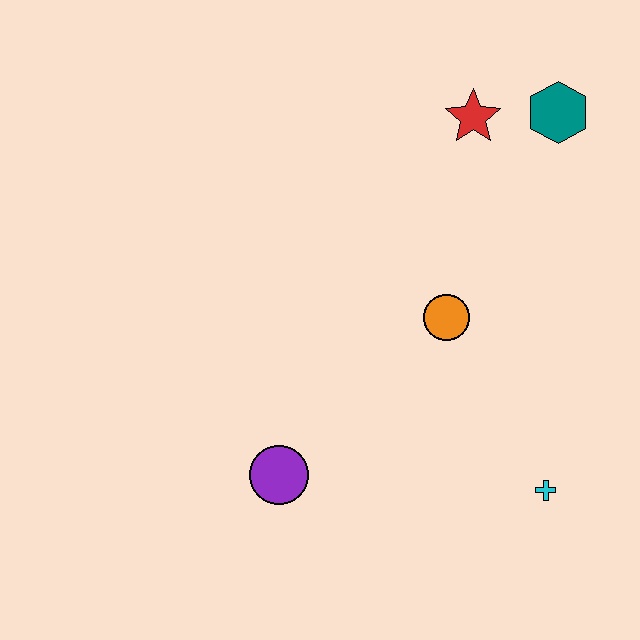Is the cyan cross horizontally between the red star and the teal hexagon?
Yes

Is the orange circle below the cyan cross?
No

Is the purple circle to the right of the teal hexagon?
No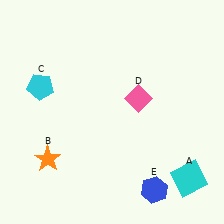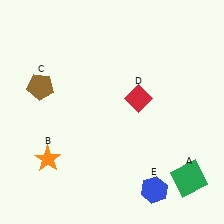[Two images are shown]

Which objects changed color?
A changed from cyan to green. C changed from cyan to brown. D changed from pink to red.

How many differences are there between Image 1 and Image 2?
There are 3 differences between the two images.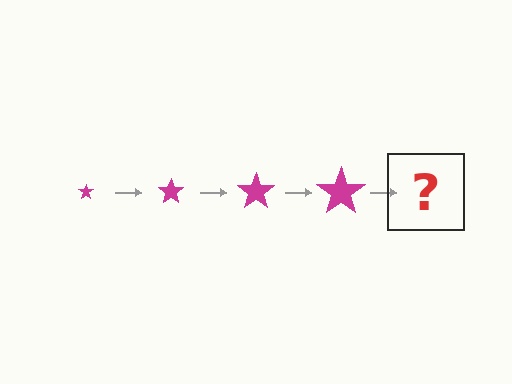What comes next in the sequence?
The next element should be a magenta star, larger than the previous one.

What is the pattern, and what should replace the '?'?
The pattern is that the star gets progressively larger each step. The '?' should be a magenta star, larger than the previous one.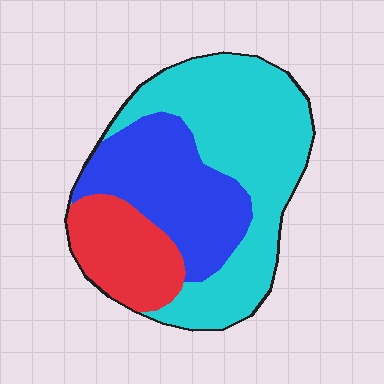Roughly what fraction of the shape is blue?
Blue covers 31% of the shape.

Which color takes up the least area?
Red, at roughly 20%.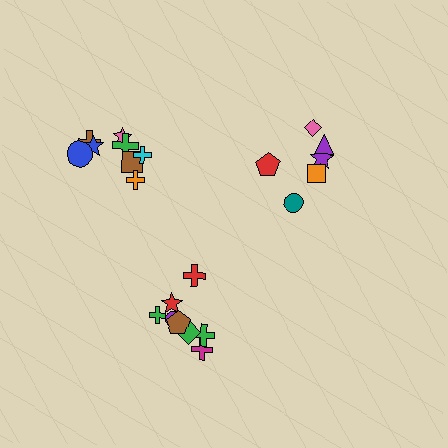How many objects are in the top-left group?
There are 8 objects.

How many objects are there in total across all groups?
There are 22 objects.